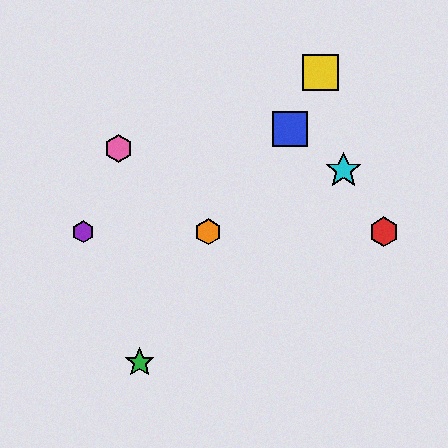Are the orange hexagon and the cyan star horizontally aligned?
No, the orange hexagon is at y≈232 and the cyan star is at y≈170.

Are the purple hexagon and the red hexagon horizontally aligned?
Yes, both are at y≈232.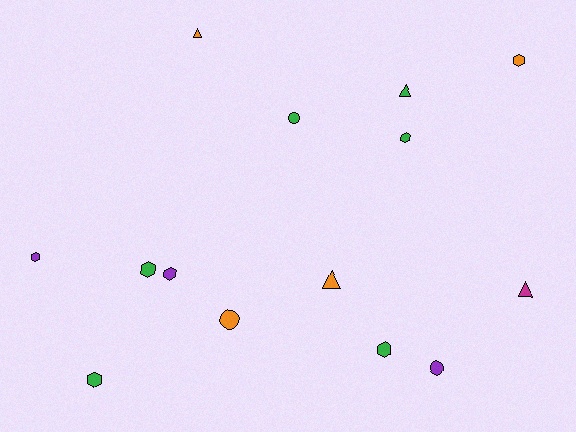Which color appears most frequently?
Green, with 6 objects.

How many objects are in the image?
There are 14 objects.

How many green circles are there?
There is 1 green circle.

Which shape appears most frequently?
Hexagon, with 7 objects.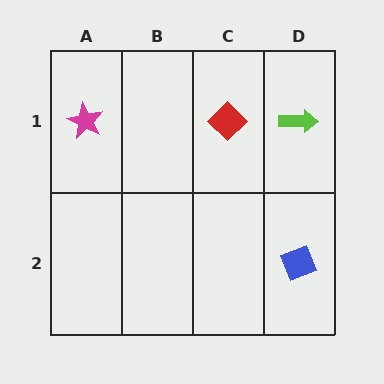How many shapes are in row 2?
1 shape.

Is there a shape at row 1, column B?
No, that cell is empty.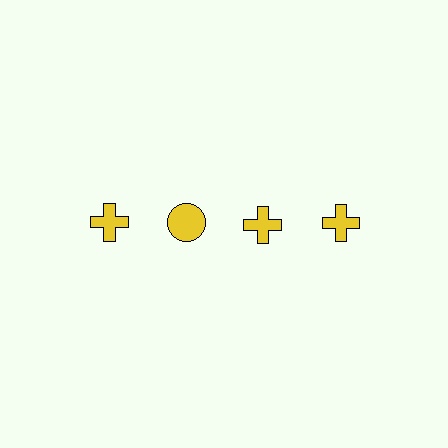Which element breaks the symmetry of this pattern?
The yellow circle in the top row, second from left column breaks the symmetry. All other shapes are yellow crosses.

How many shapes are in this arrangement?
There are 4 shapes arranged in a grid pattern.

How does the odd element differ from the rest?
It has a different shape: circle instead of cross.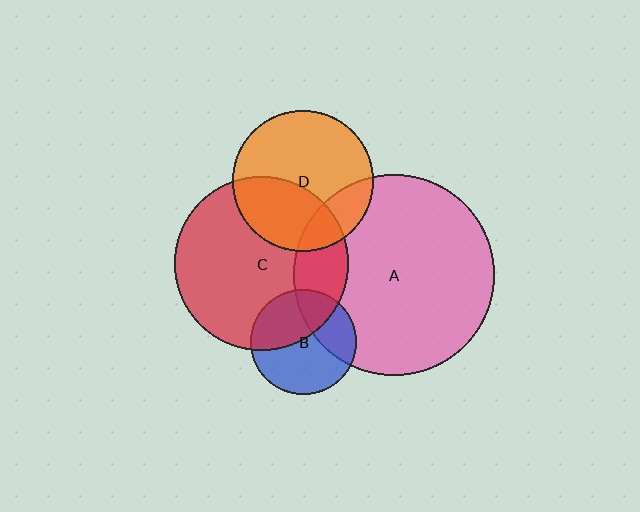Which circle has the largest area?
Circle A (pink).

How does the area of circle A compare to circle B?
Approximately 3.6 times.